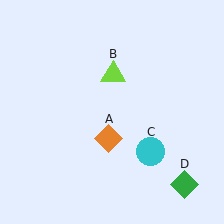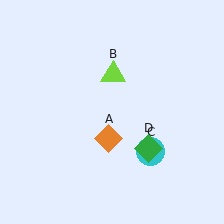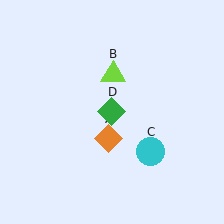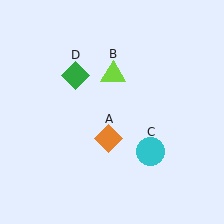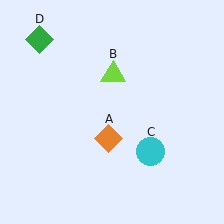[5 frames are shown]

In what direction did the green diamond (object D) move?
The green diamond (object D) moved up and to the left.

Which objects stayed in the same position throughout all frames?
Orange diamond (object A) and lime triangle (object B) and cyan circle (object C) remained stationary.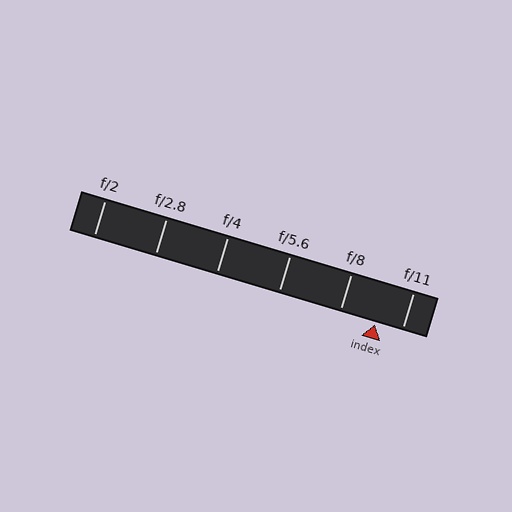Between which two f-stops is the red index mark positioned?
The index mark is between f/8 and f/11.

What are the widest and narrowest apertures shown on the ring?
The widest aperture shown is f/2 and the narrowest is f/11.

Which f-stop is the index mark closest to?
The index mark is closest to f/11.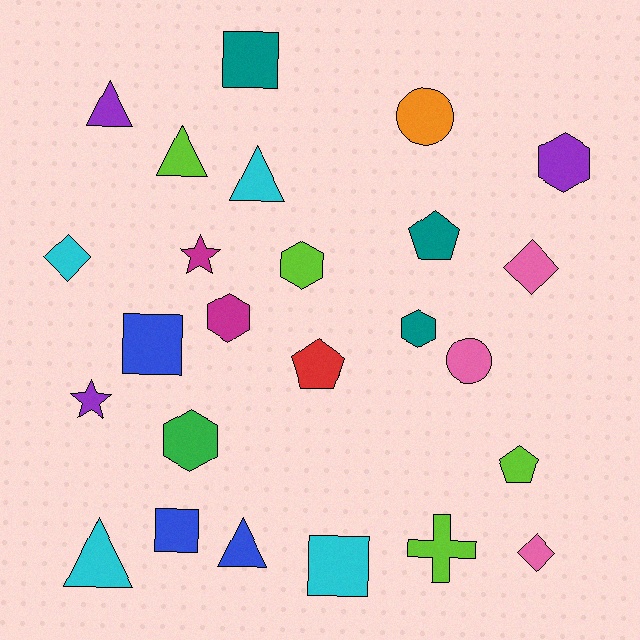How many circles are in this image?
There are 2 circles.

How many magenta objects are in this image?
There are 2 magenta objects.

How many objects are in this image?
There are 25 objects.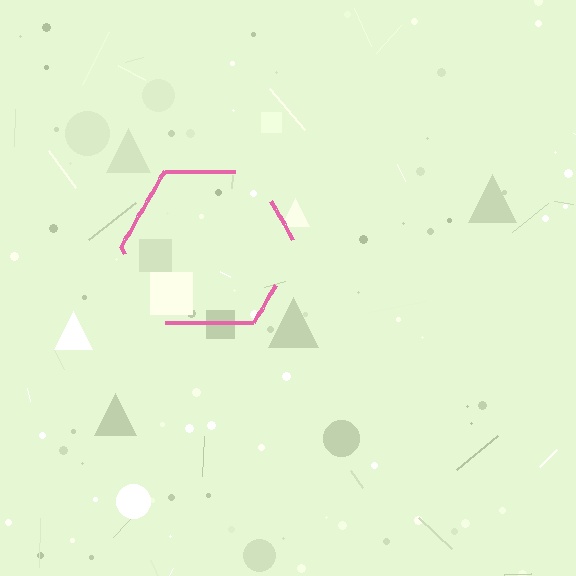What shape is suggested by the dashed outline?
The dashed outline suggests a hexagon.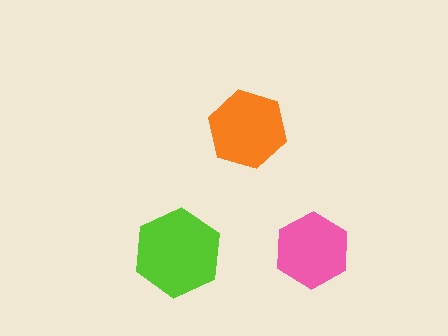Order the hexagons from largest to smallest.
the lime one, the orange one, the pink one.